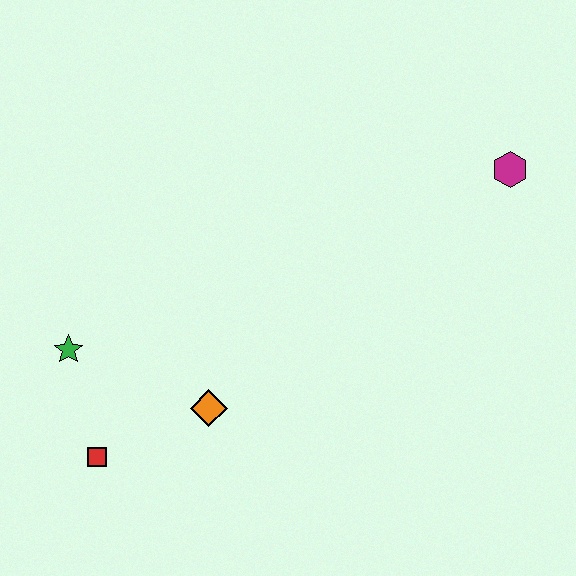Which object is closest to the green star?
The red square is closest to the green star.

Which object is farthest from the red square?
The magenta hexagon is farthest from the red square.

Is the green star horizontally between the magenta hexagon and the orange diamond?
No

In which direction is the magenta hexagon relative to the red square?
The magenta hexagon is to the right of the red square.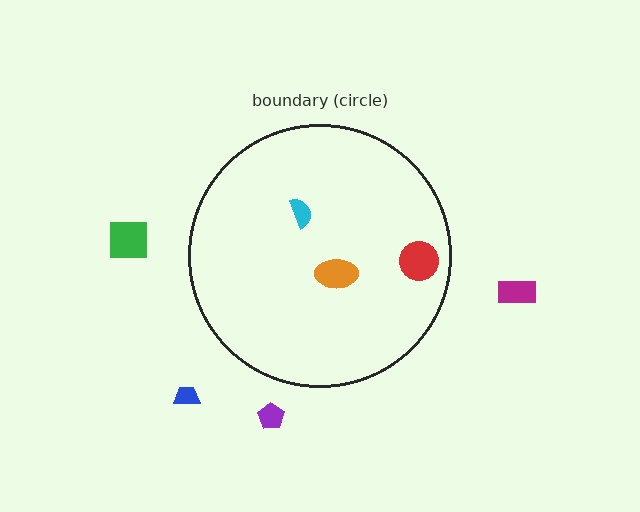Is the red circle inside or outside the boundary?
Inside.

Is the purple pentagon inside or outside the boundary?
Outside.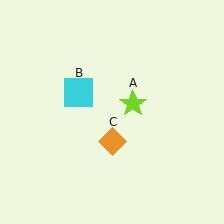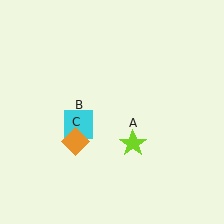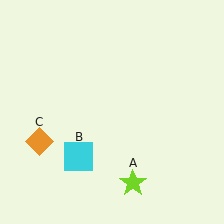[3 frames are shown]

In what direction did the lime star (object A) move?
The lime star (object A) moved down.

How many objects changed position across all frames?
3 objects changed position: lime star (object A), cyan square (object B), orange diamond (object C).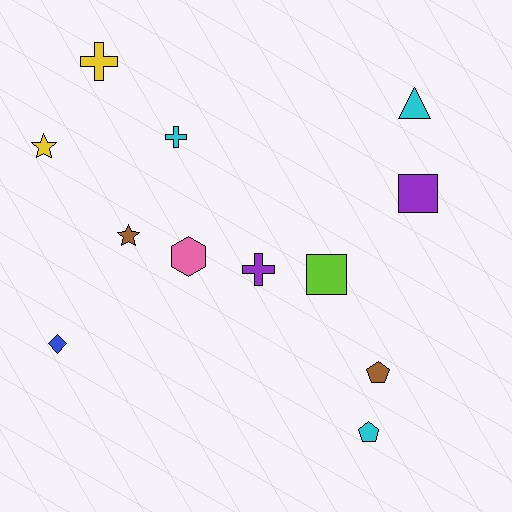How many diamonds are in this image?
There is 1 diamond.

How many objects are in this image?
There are 12 objects.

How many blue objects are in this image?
There is 1 blue object.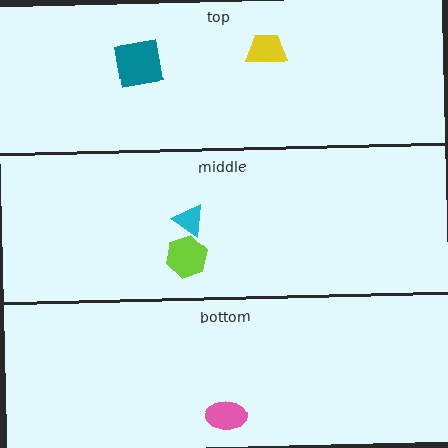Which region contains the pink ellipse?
The bottom region.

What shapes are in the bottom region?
The pink ellipse.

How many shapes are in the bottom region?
1.